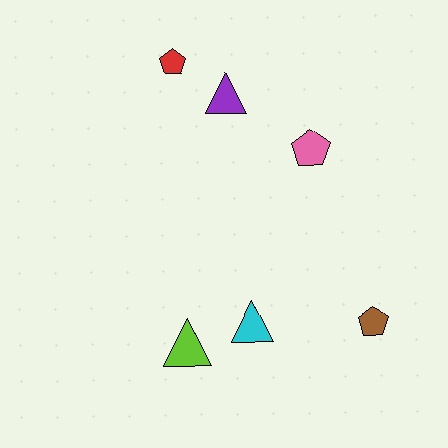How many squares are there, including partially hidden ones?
There are no squares.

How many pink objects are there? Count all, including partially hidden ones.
There is 1 pink object.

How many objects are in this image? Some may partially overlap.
There are 6 objects.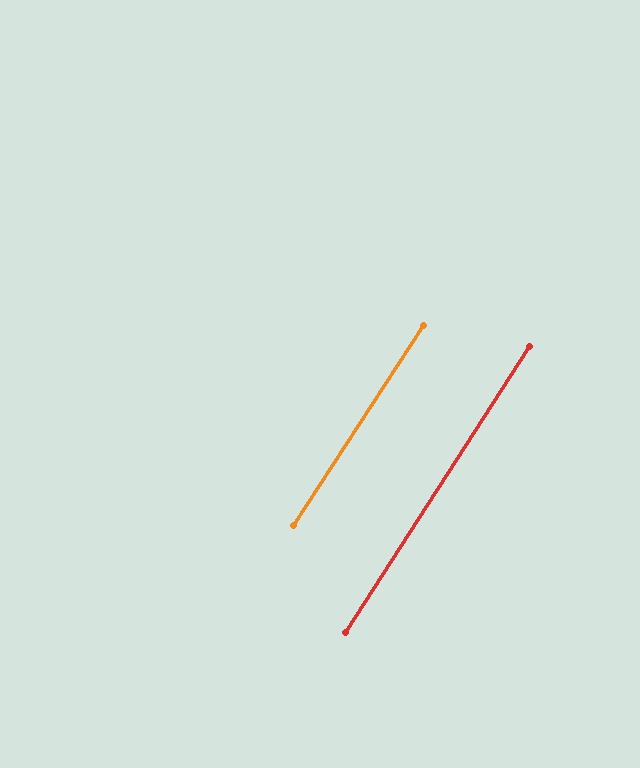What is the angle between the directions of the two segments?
Approximately 0 degrees.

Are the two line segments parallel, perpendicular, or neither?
Parallel — their directions differ by only 0.3°.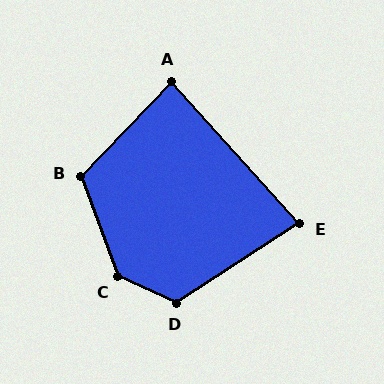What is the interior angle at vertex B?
Approximately 116 degrees (obtuse).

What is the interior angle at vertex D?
Approximately 123 degrees (obtuse).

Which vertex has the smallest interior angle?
E, at approximately 81 degrees.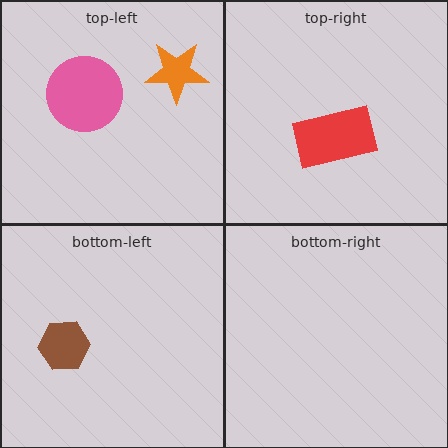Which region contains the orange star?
The top-left region.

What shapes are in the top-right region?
The red rectangle.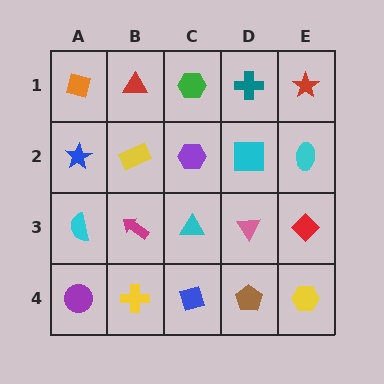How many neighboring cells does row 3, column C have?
4.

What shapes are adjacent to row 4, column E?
A red diamond (row 3, column E), a brown pentagon (row 4, column D).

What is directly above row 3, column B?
A yellow rectangle.